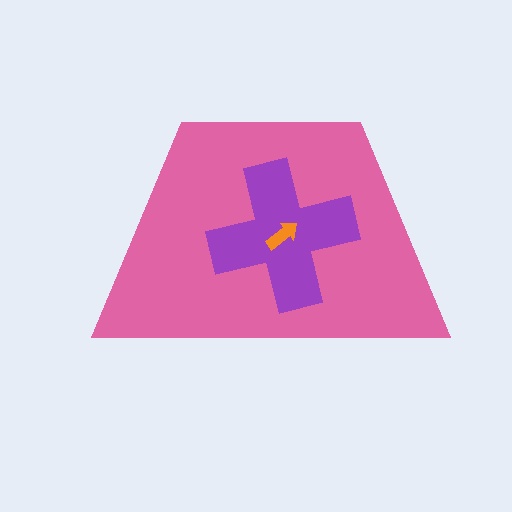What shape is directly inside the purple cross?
The orange arrow.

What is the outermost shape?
The pink trapezoid.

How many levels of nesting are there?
3.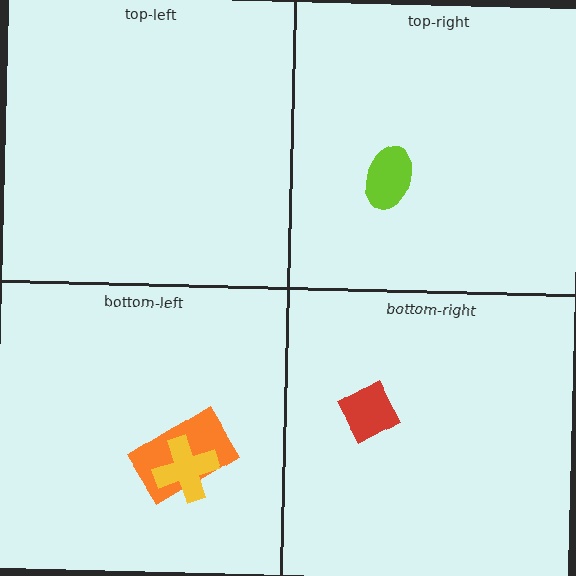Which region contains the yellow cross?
The bottom-left region.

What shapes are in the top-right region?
The lime ellipse.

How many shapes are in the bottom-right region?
1.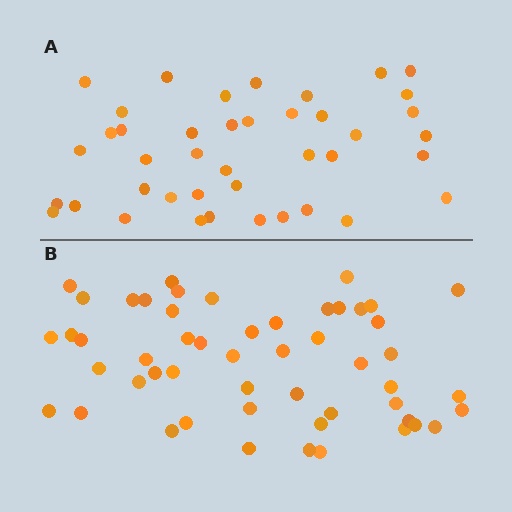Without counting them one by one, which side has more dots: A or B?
Region B (the bottom region) has more dots.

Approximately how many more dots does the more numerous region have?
Region B has roughly 12 or so more dots than region A.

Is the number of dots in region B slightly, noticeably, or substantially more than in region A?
Region B has noticeably more, but not dramatically so. The ratio is roughly 1.3 to 1.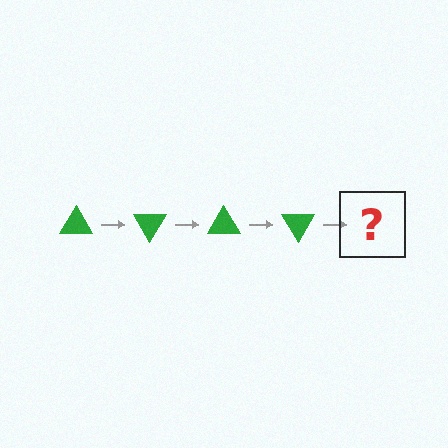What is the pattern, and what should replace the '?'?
The pattern is that the triangle rotates 60 degrees each step. The '?' should be a green triangle rotated 240 degrees.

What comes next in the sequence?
The next element should be a green triangle rotated 240 degrees.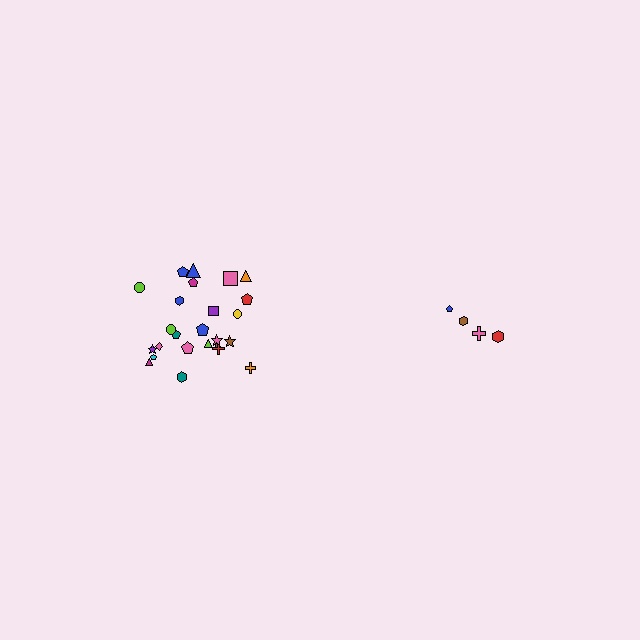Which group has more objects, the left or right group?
The left group.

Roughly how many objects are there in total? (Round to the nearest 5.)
Roughly 30 objects in total.